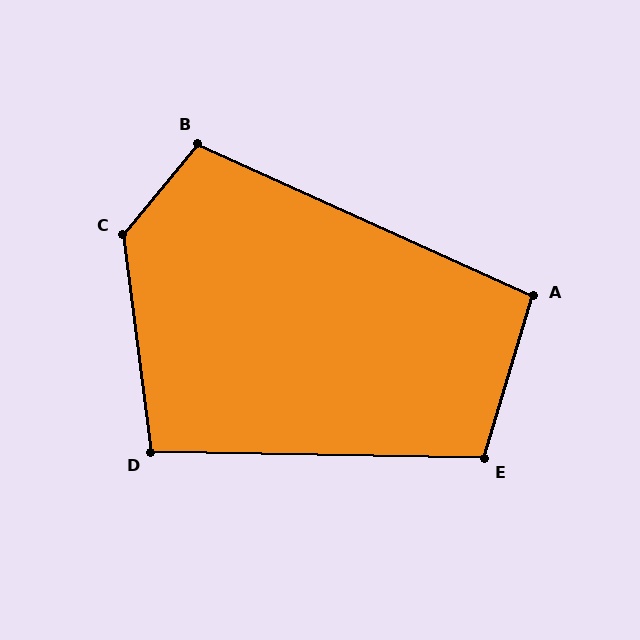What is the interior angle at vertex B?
Approximately 105 degrees (obtuse).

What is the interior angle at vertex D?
Approximately 98 degrees (obtuse).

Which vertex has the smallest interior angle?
A, at approximately 98 degrees.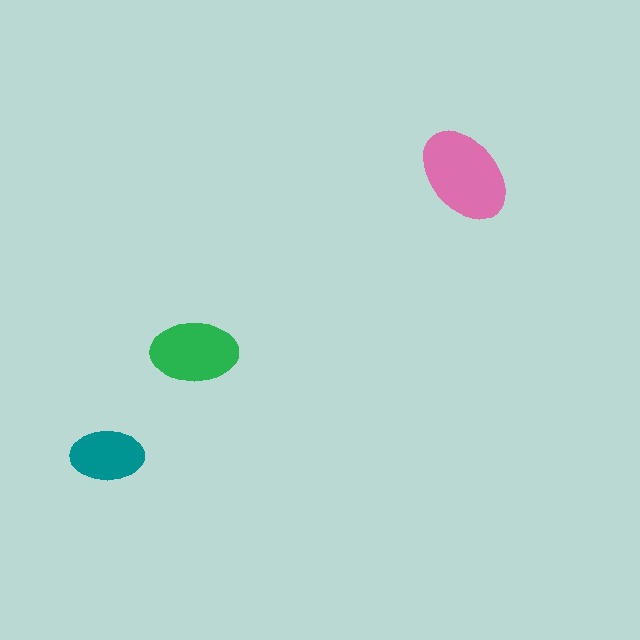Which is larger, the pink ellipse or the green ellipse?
The pink one.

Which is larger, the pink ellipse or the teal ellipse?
The pink one.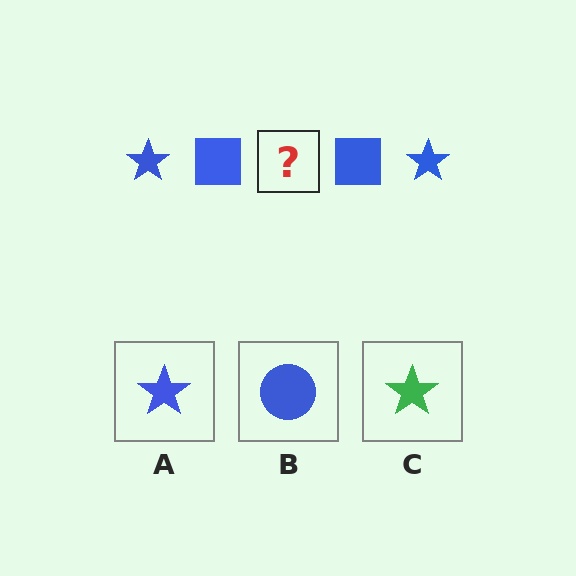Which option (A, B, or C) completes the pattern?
A.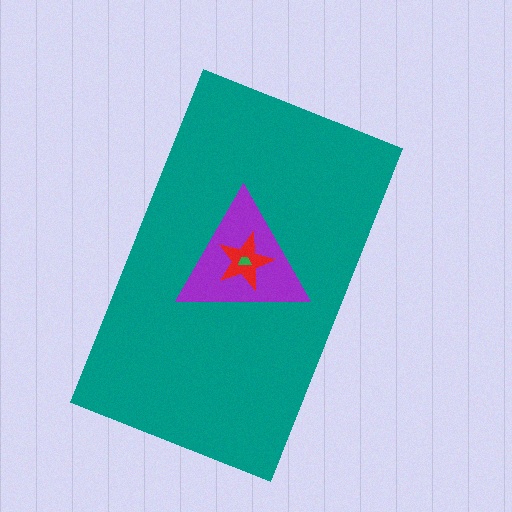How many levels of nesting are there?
4.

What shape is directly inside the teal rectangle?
The purple triangle.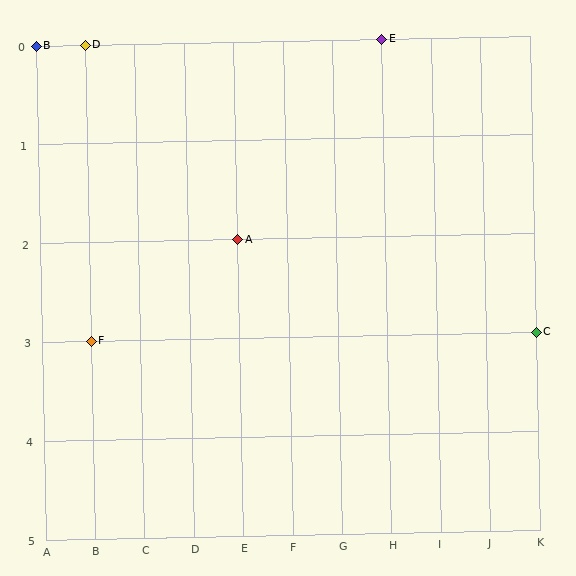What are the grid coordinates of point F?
Point F is at grid coordinates (B, 3).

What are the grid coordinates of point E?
Point E is at grid coordinates (H, 0).